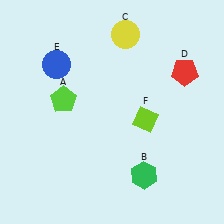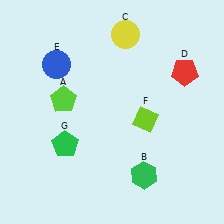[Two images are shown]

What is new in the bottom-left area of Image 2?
A green pentagon (G) was added in the bottom-left area of Image 2.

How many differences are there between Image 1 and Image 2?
There is 1 difference between the two images.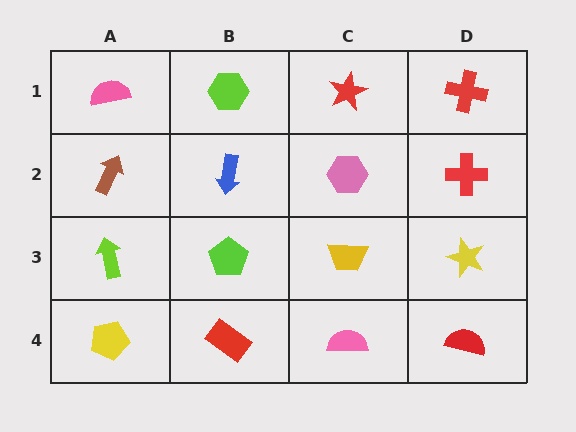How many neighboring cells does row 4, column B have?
3.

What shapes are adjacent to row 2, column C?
A red star (row 1, column C), a yellow trapezoid (row 3, column C), a blue arrow (row 2, column B), a red cross (row 2, column D).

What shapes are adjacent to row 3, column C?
A pink hexagon (row 2, column C), a pink semicircle (row 4, column C), a lime pentagon (row 3, column B), a yellow star (row 3, column D).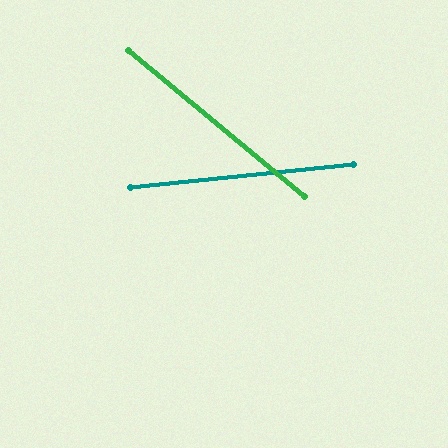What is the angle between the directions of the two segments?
Approximately 46 degrees.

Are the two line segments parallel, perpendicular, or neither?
Neither parallel nor perpendicular — they differ by about 46°.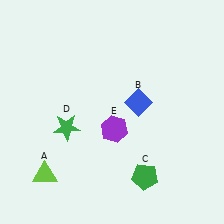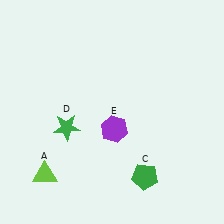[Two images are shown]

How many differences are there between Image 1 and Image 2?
There is 1 difference between the two images.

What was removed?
The blue diamond (B) was removed in Image 2.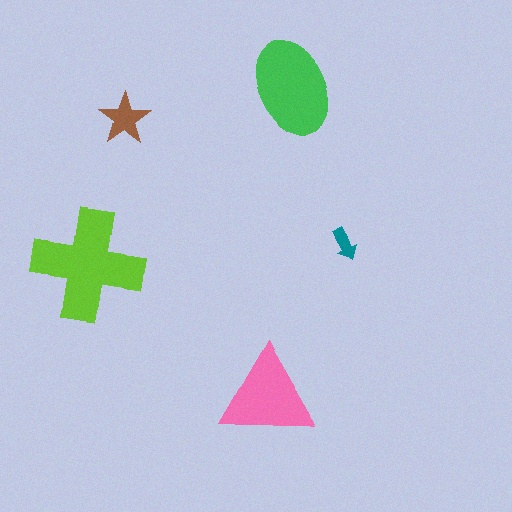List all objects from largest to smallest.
The lime cross, the green ellipse, the pink triangle, the brown star, the teal arrow.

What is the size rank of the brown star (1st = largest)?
4th.